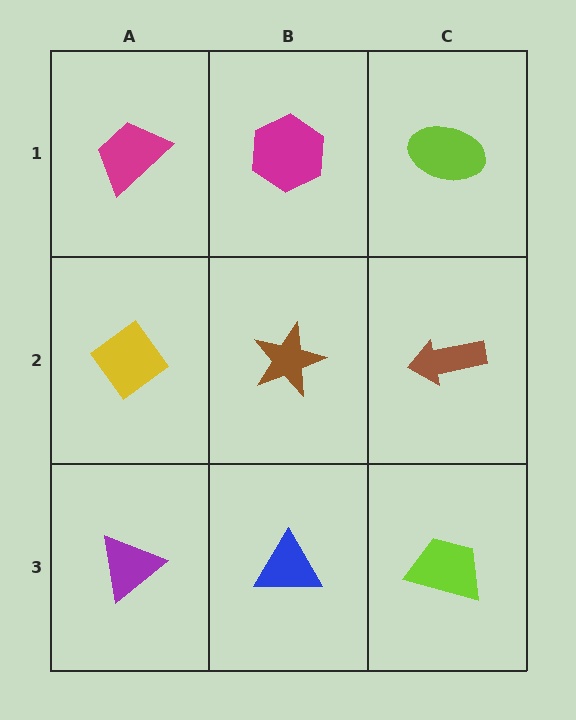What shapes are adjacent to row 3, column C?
A brown arrow (row 2, column C), a blue triangle (row 3, column B).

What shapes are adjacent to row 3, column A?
A yellow diamond (row 2, column A), a blue triangle (row 3, column B).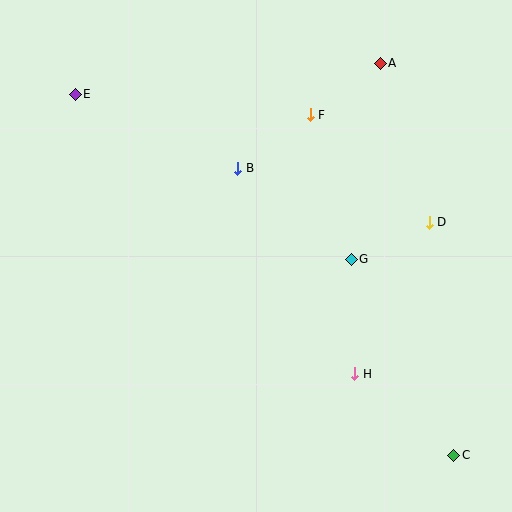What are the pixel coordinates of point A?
Point A is at (380, 63).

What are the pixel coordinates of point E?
Point E is at (75, 94).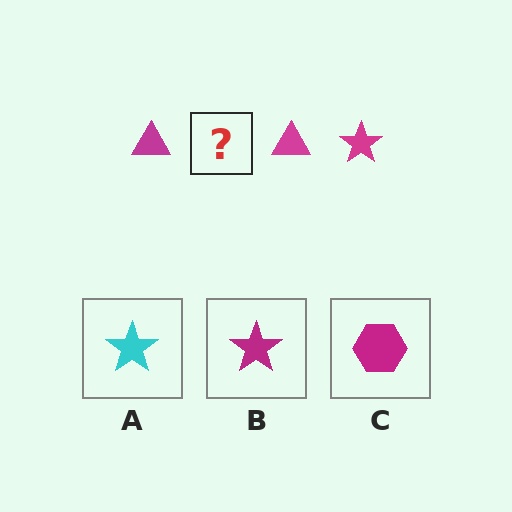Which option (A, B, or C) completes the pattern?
B.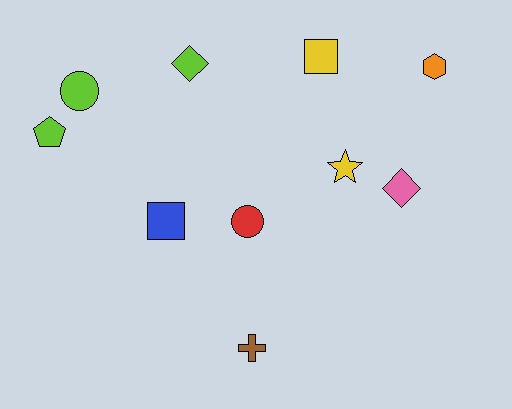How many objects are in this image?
There are 10 objects.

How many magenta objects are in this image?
There are no magenta objects.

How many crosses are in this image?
There is 1 cross.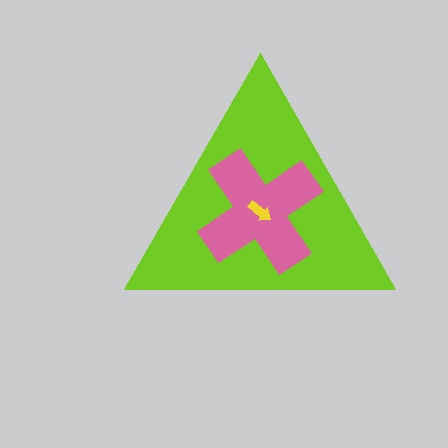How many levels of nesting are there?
3.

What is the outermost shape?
The lime triangle.